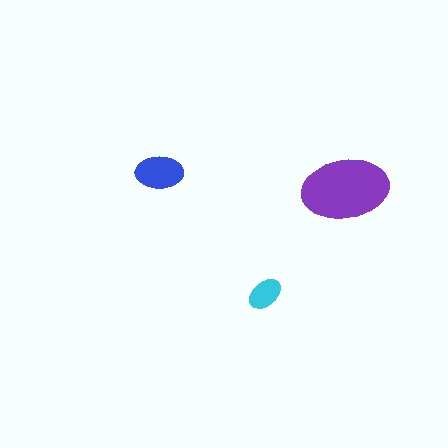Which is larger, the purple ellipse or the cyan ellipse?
The purple one.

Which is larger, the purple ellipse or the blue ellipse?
The purple one.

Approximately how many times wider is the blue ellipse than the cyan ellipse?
About 1.5 times wider.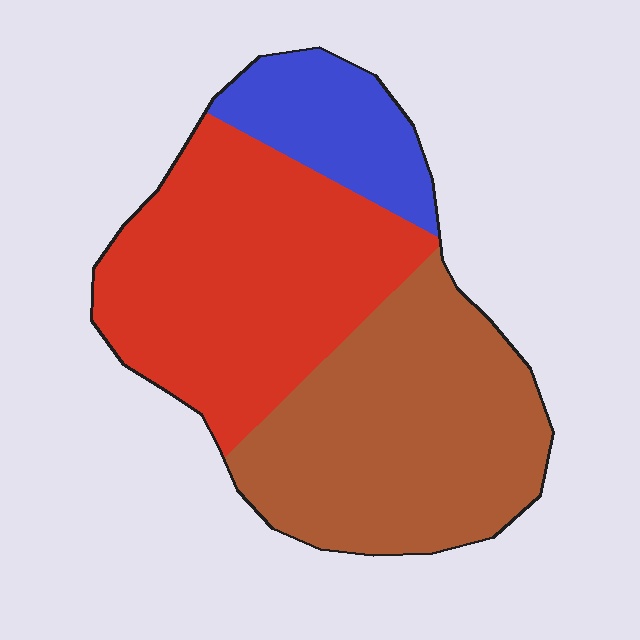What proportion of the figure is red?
Red takes up about two fifths (2/5) of the figure.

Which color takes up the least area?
Blue, at roughly 15%.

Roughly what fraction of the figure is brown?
Brown takes up about two fifths (2/5) of the figure.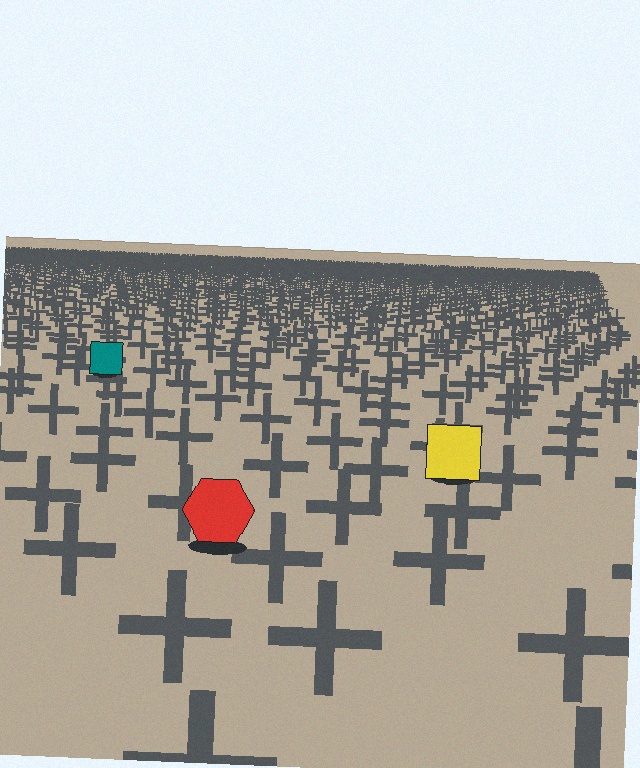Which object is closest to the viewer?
The red hexagon is closest. The texture marks near it are larger and more spread out.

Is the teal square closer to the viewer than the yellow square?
No. The yellow square is closer — you can tell from the texture gradient: the ground texture is coarser near it.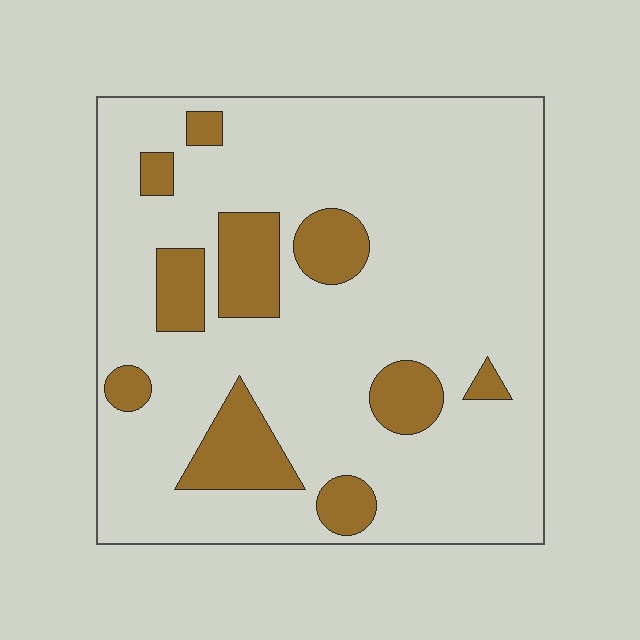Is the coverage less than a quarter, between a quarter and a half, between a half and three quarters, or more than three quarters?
Less than a quarter.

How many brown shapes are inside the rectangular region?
10.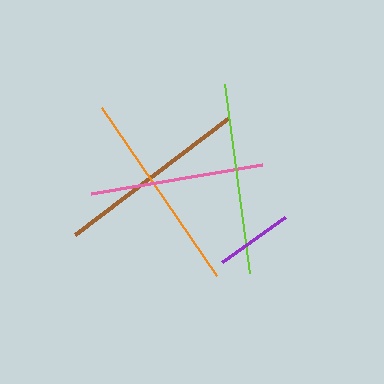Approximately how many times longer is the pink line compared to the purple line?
The pink line is approximately 2.2 times the length of the purple line.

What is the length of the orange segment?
The orange segment is approximately 204 pixels long.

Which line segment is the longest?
The orange line is the longest at approximately 204 pixels.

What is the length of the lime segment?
The lime segment is approximately 191 pixels long.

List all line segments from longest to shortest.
From longest to shortest: orange, brown, lime, pink, purple.